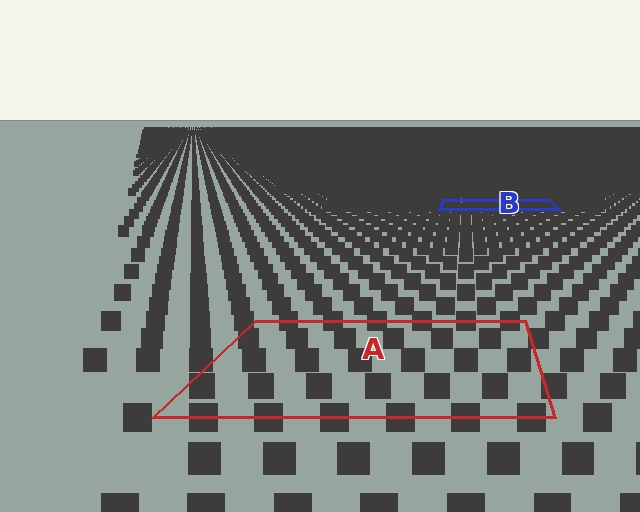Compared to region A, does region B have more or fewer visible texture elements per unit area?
Region B has more texture elements per unit area — they are packed more densely because it is farther away.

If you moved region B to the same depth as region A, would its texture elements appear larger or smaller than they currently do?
They would appear larger. At a closer depth, the same texture elements are projected at a bigger on-screen size.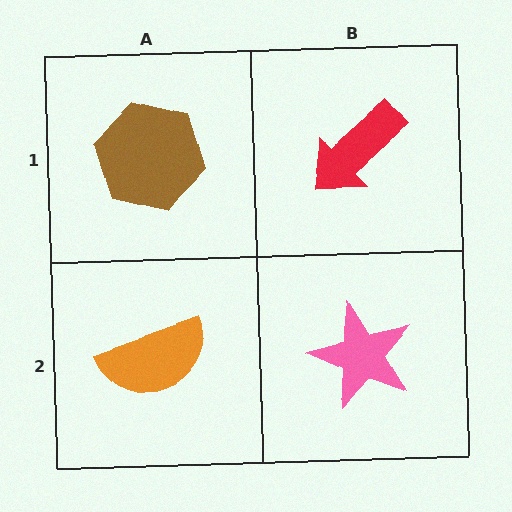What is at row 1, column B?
A red arrow.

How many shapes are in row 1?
2 shapes.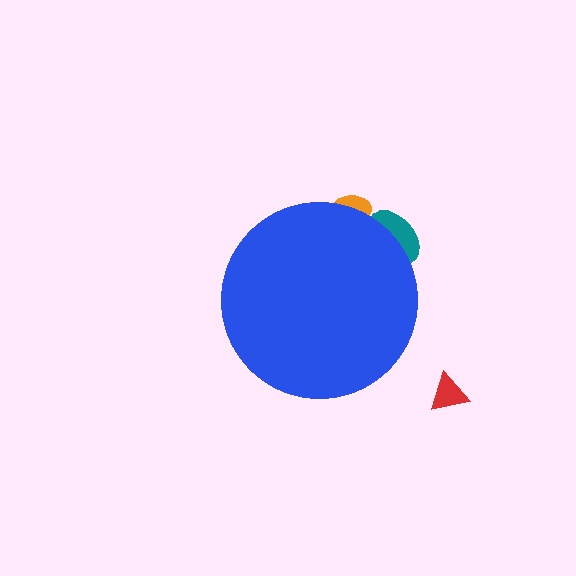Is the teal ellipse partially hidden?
Yes, the teal ellipse is partially hidden behind the blue circle.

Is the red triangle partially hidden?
No, the red triangle is fully visible.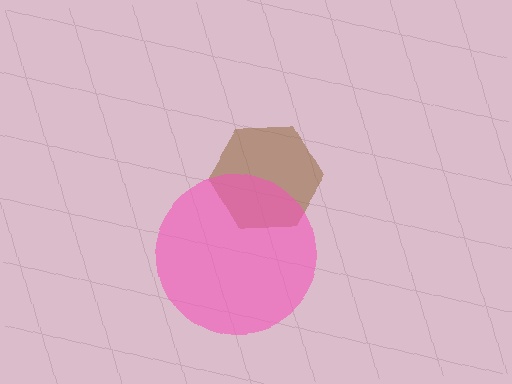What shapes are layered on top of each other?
The layered shapes are: a brown hexagon, a pink circle.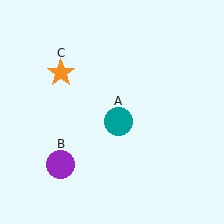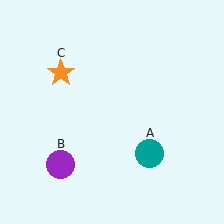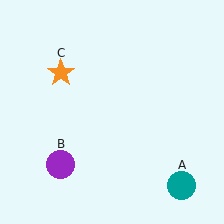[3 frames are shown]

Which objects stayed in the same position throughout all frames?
Purple circle (object B) and orange star (object C) remained stationary.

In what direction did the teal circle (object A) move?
The teal circle (object A) moved down and to the right.